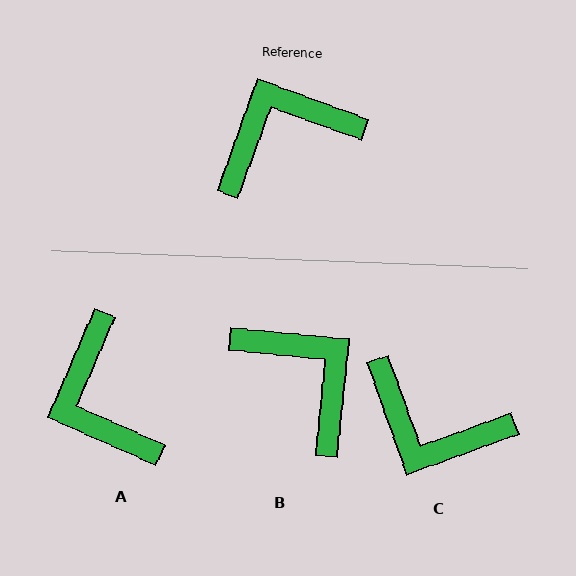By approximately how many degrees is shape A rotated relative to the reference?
Approximately 86 degrees counter-clockwise.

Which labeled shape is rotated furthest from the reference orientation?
C, about 129 degrees away.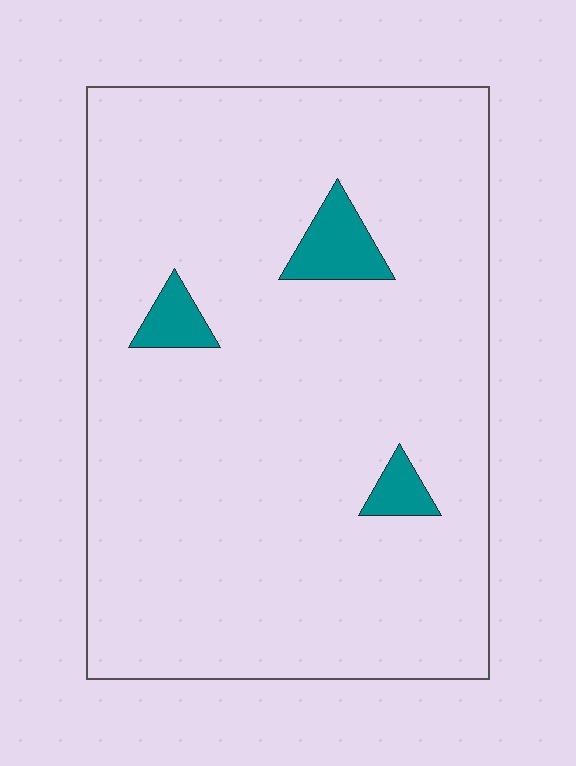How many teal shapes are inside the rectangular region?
3.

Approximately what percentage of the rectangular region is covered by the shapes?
Approximately 5%.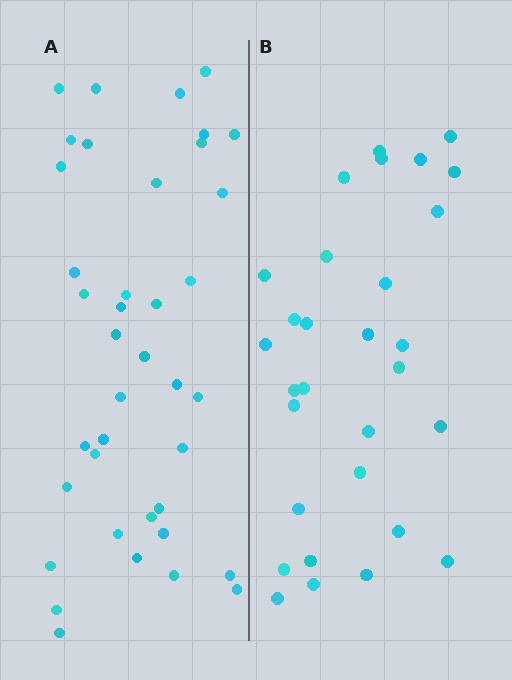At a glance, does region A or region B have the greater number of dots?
Region A (the left region) has more dots.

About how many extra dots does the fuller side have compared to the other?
Region A has roughly 8 or so more dots than region B.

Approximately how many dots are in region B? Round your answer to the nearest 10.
About 30 dots.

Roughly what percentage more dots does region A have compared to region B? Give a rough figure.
About 30% more.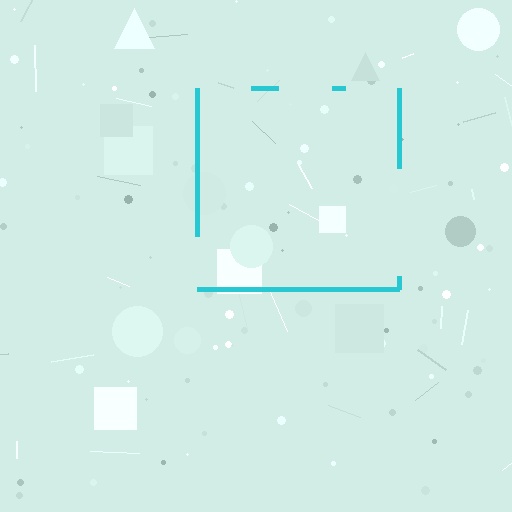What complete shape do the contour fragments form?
The contour fragments form a square.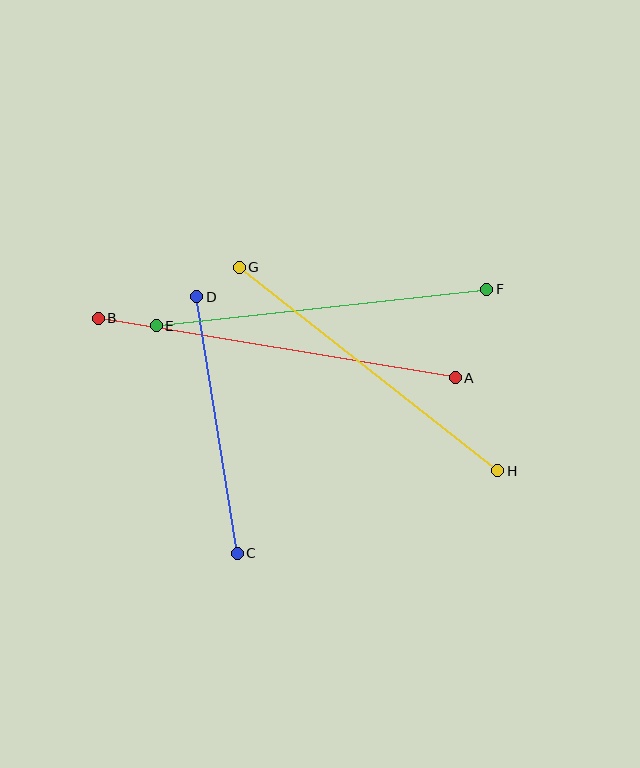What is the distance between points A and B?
The distance is approximately 362 pixels.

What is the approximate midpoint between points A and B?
The midpoint is at approximately (277, 348) pixels.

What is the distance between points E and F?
The distance is approximately 332 pixels.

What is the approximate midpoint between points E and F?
The midpoint is at approximately (322, 307) pixels.